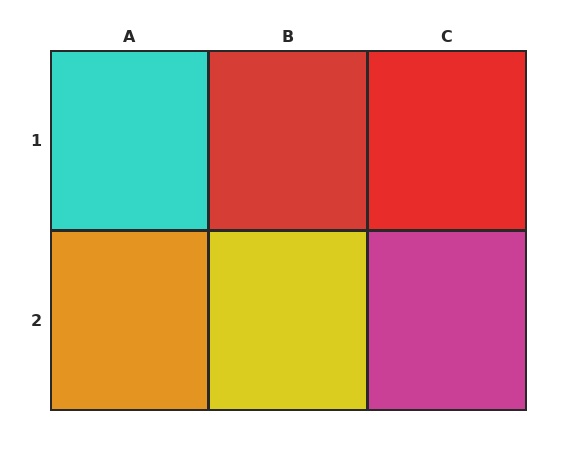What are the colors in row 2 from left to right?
Orange, yellow, magenta.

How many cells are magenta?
1 cell is magenta.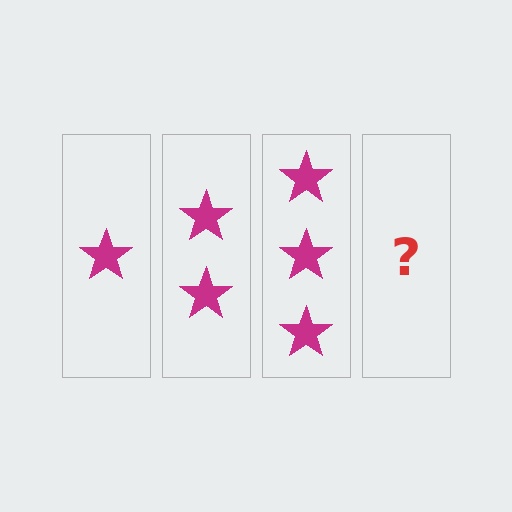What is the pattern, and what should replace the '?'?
The pattern is that each step adds one more star. The '?' should be 4 stars.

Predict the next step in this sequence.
The next step is 4 stars.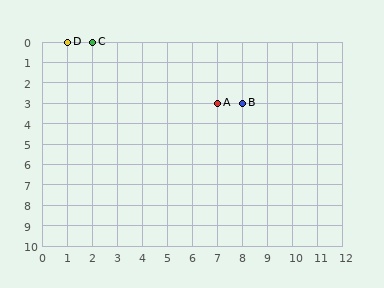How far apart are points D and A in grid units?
Points D and A are 6 columns and 3 rows apart (about 6.7 grid units diagonally).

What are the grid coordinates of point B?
Point B is at grid coordinates (8, 3).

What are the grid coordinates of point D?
Point D is at grid coordinates (1, 0).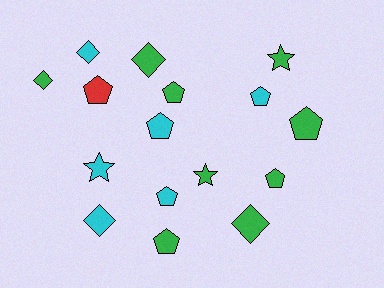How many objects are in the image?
There are 16 objects.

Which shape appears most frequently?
Pentagon, with 8 objects.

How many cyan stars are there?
There is 1 cyan star.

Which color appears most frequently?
Green, with 9 objects.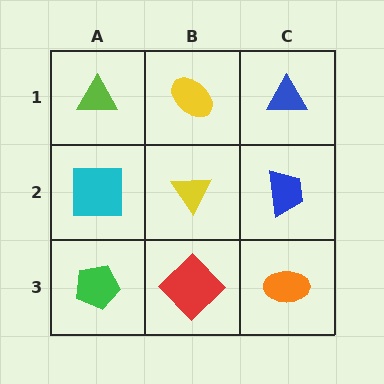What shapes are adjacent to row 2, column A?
A lime triangle (row 1, column A), a green pentagon (row 3, column A), a yellow triangle (row 2, column B).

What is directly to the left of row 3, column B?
A green pentagon.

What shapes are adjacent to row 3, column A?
A cyan square (row 2, column A), a red diamond (row 3, column B).